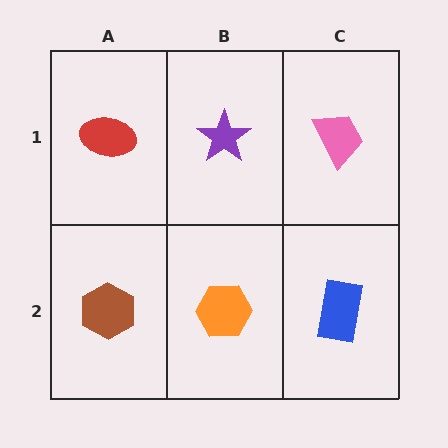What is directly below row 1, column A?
A brown hexagon.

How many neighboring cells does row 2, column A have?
2.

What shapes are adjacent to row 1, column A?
A brown hexagon (row 2, column A), a purple star (row 1, column B).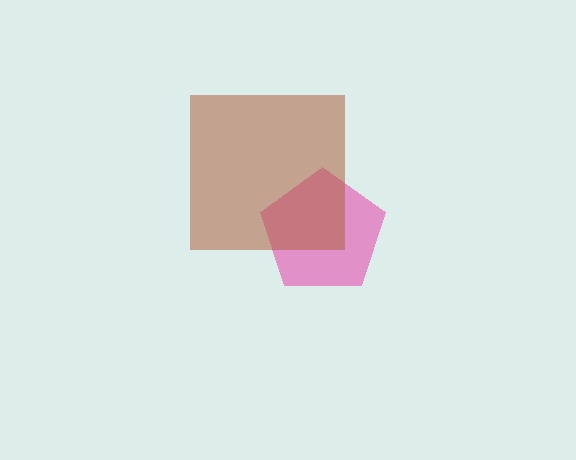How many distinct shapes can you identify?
There are 2 distinct shapes: a pink pentagon, a brown square.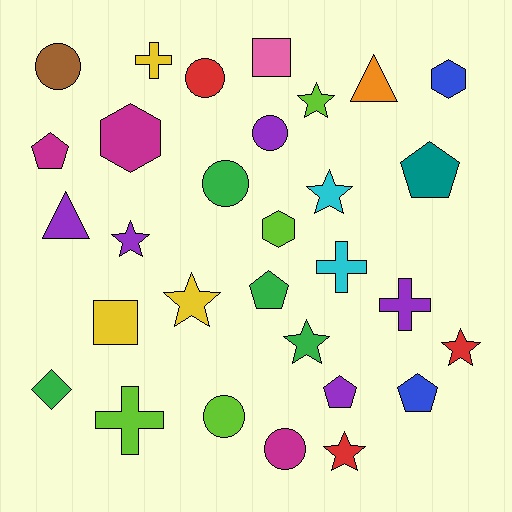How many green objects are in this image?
There are 4 green objects.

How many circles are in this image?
There are 6 circles.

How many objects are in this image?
There are 30 objects.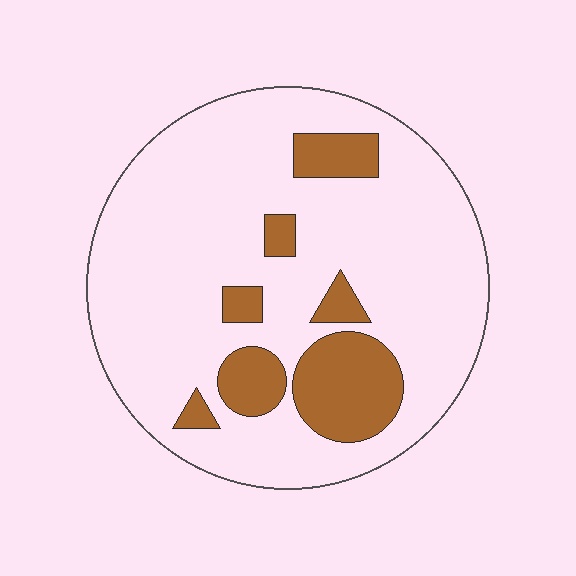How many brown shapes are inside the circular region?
7.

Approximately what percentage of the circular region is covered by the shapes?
Approximately 20%.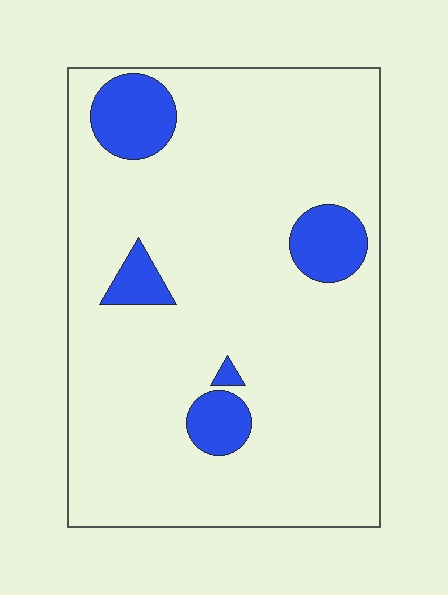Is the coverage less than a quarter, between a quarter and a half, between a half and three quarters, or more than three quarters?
Less than a quarter.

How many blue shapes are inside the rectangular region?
5.